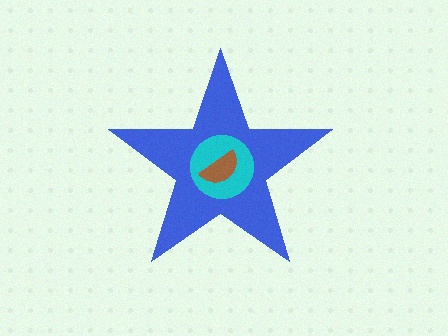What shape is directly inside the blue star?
The cyan circle.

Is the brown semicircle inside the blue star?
Yes.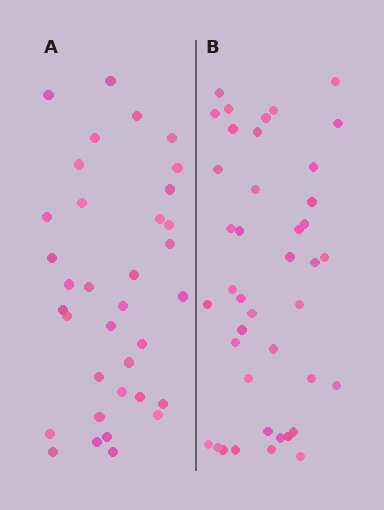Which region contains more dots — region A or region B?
Region B (the right region) has more dots.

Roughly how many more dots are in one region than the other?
Region B has about 6 more dots than region A.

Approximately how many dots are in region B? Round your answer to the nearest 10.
About 40 dots. (The exact count is 41, which rounds to 40.)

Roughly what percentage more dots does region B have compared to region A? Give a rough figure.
About 15% more.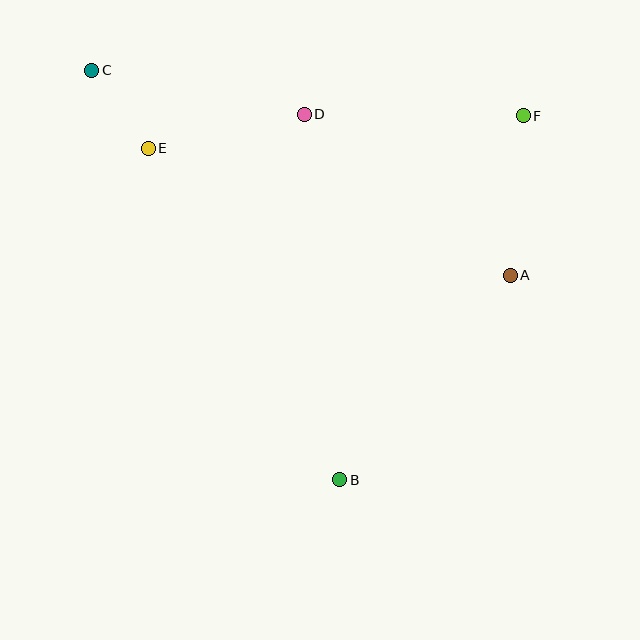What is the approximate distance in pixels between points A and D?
The distance between A and D is approximately 262 pixels.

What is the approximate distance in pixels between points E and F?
The distance between E and F is approximately 376 pixels.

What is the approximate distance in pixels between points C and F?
The distance between C and F is approximately 434 pixels.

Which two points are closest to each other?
Points C and E are closest to each other.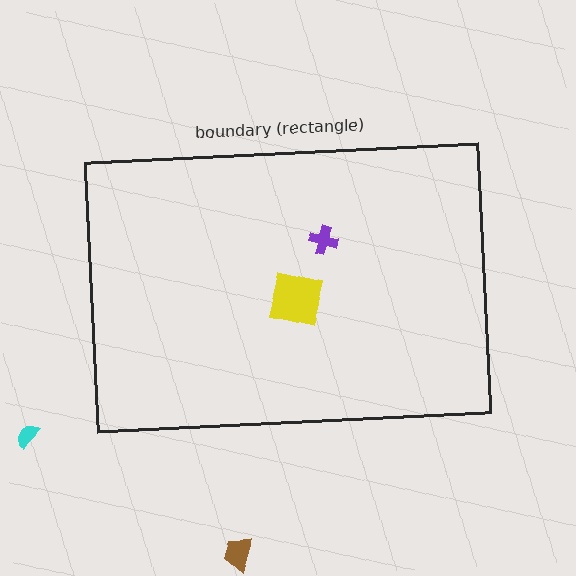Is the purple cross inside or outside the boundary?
Inside.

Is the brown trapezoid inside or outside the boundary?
Outside.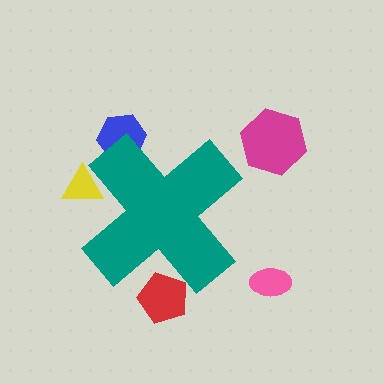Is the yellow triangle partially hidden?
Yes, the yellow triangle is partially hidden behind the teal cross.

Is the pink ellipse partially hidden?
No, the pink ellipse is fully visible.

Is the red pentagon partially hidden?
Yes, the red pentagon is partially hidden behind the teal cross.